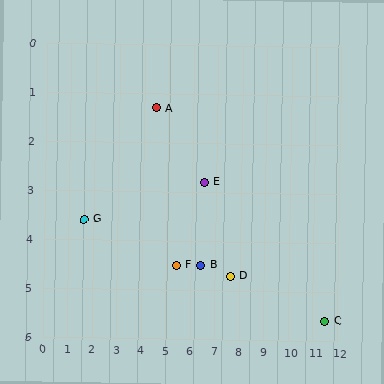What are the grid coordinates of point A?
Point A is at approximately (4.5, 1.3).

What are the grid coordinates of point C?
Point C is at approximately (11.5, 5.6).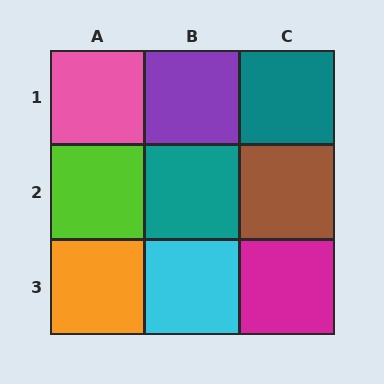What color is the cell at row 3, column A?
Orange.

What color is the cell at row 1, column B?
Purple.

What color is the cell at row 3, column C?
Magenta.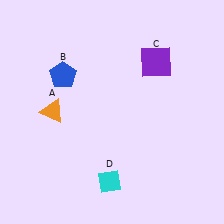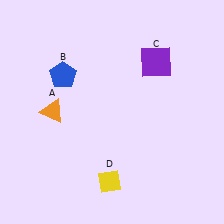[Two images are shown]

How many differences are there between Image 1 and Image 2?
There is 1 difference between the two images.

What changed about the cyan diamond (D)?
In Image 1, D is cyan. In Image 2, it changed to yellow.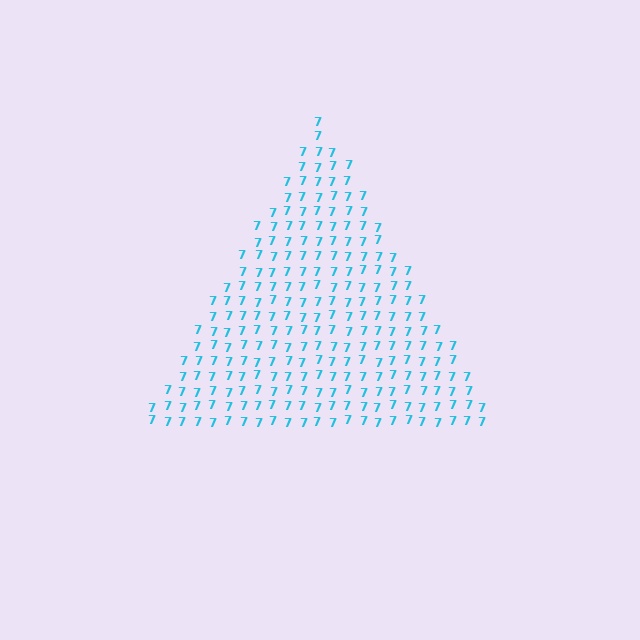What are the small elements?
The small elements are digit 7's.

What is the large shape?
The large shape is a triangle.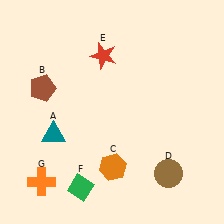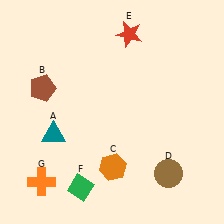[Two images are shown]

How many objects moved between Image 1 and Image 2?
1 object moved between the two images.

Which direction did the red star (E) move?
The red star (E) moved right.